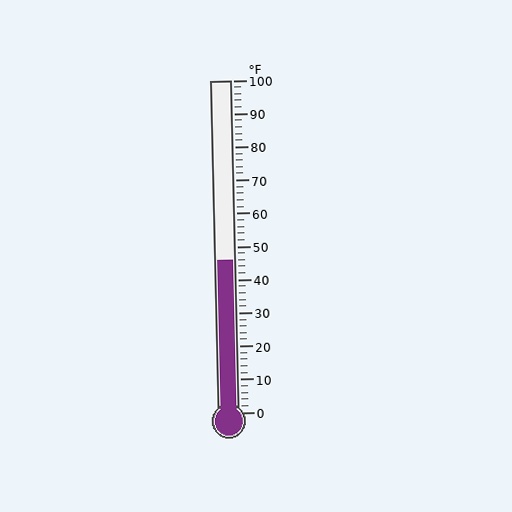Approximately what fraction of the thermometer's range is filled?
The thermometer is filled to approximately 45% of its range.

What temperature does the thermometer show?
The thermometer shows approximately 46°F.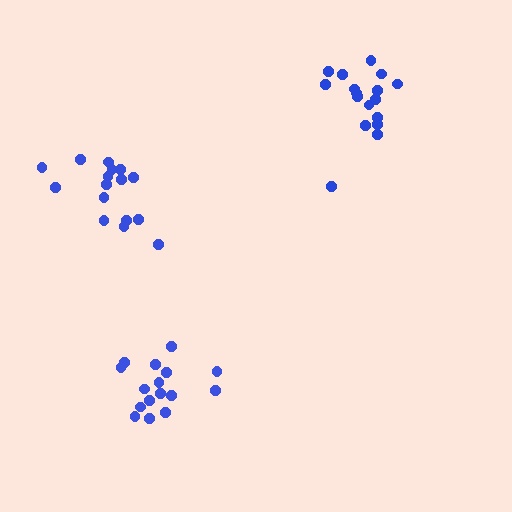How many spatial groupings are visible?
There are 3 spatial groupings.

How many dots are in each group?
Group 1: 16 dots, Group 2: 16 dots, Group 3: 17 dots (49 total).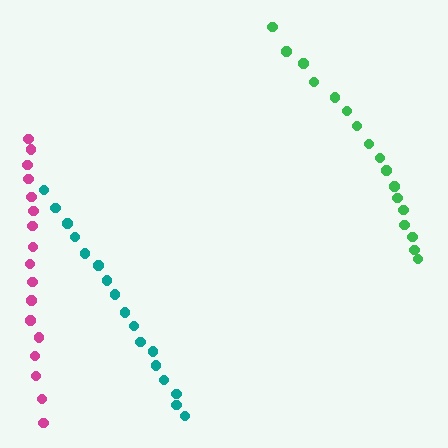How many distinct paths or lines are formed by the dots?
There are 3 distinct paths.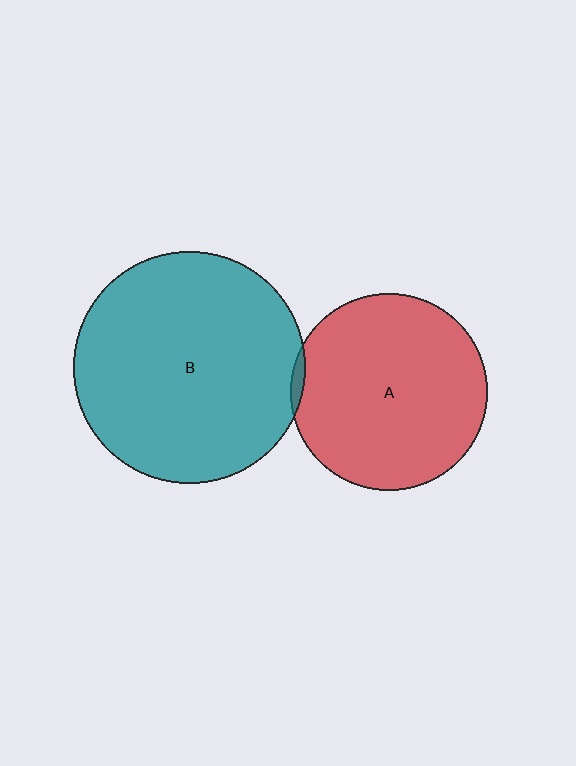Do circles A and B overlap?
Yes.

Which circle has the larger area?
Circle B (teal).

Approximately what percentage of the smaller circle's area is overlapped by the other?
Approximately 5%.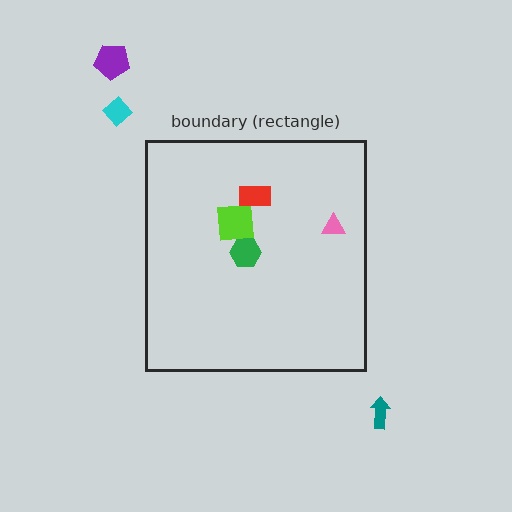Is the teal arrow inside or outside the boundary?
Outside.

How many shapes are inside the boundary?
4 inside, 3 outside.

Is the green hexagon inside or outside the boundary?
Inside.